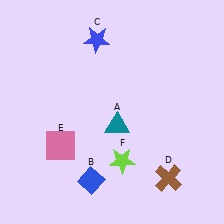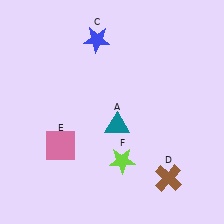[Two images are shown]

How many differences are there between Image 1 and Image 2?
There is 1 difference between the two images.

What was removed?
The blue diamond (B) was removed in Image 2.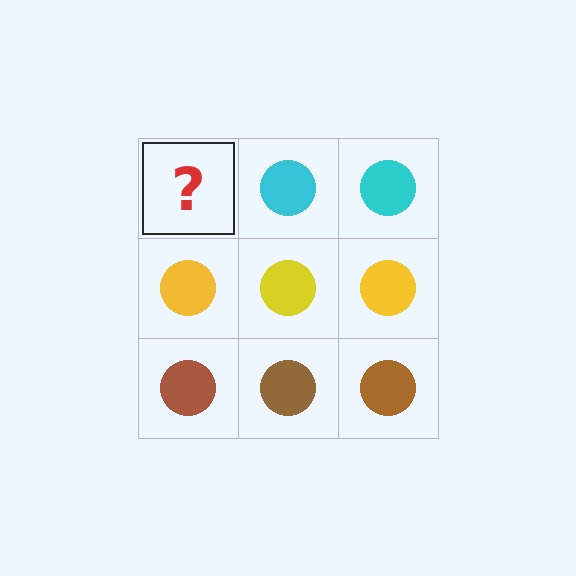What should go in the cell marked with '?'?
The missing cell should contain a cyan circle.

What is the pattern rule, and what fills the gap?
The rule is that each row has a consistent color. The gap should be filled with a cyan circle.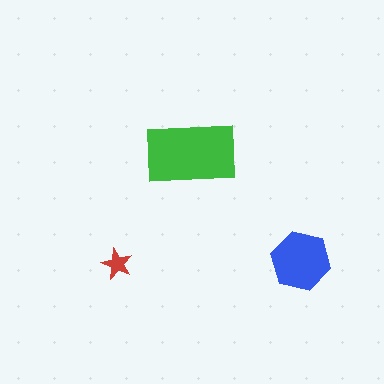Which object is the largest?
The green rectangle.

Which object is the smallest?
The red star.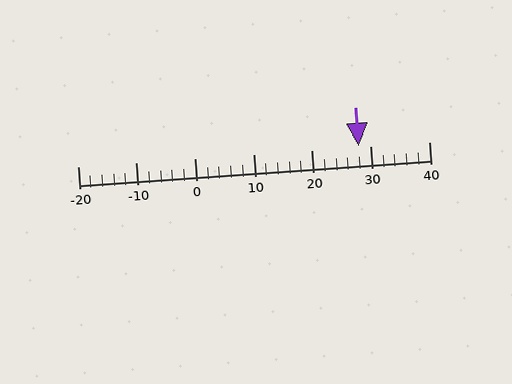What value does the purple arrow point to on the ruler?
The purple arrow points to approximately 28.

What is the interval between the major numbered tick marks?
The major tick marks are spaced 10 units apart.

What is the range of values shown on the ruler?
The ruler shows values from -20 to 40.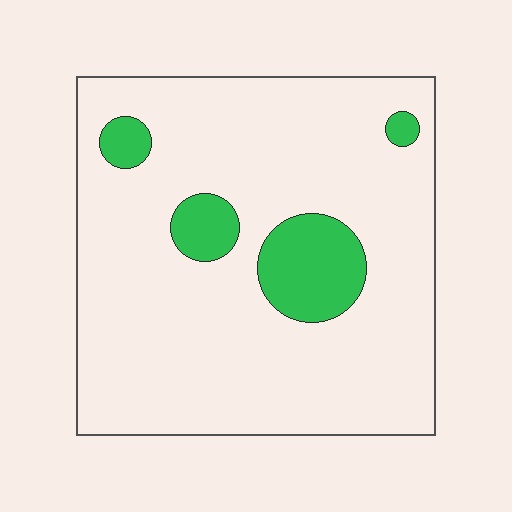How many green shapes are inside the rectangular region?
4.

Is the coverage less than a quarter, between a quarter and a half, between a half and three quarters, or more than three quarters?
Less than a quarter.